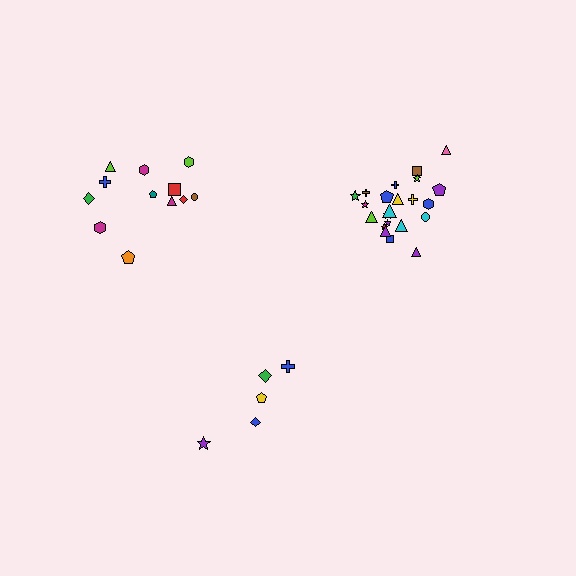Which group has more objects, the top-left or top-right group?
The top-right group.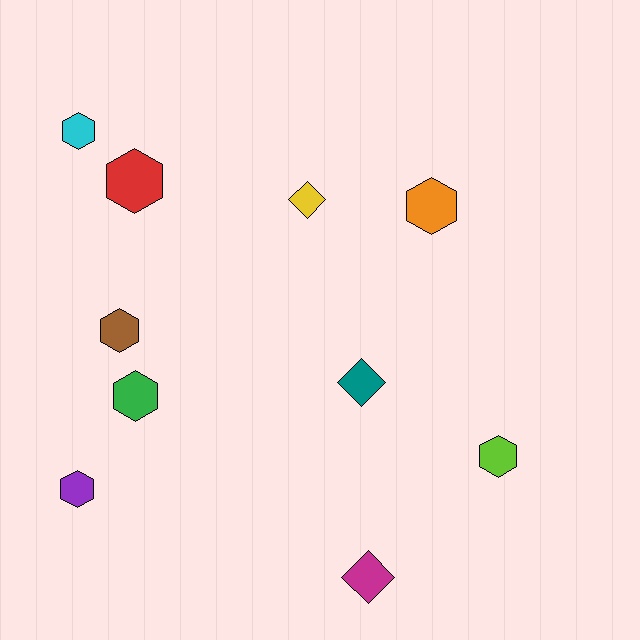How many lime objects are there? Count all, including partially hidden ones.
There is 1 lime object.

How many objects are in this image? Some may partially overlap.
There are 10 objects.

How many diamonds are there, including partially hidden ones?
There are 3 diamonds.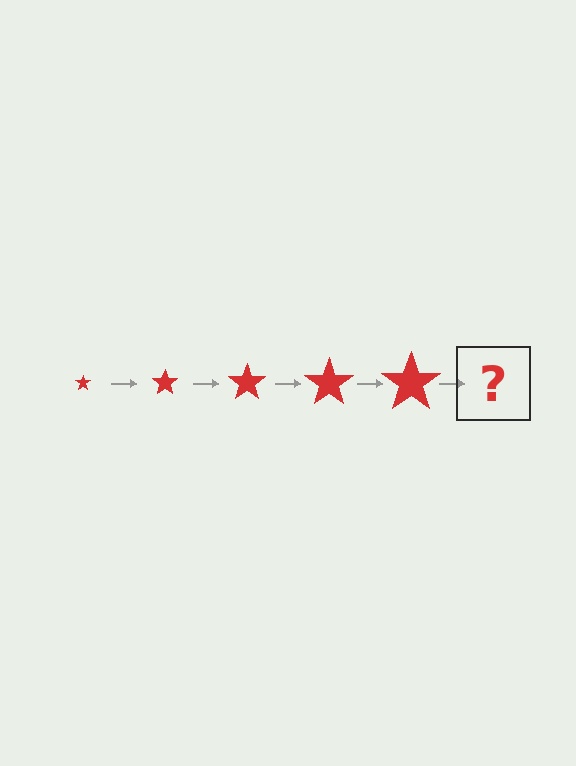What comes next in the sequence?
The next element should be a red star, larger than the previous one.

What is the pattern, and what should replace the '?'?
The pattern is that the star gets progressively larger each step. The '?' should be a red star, larger than the previous one.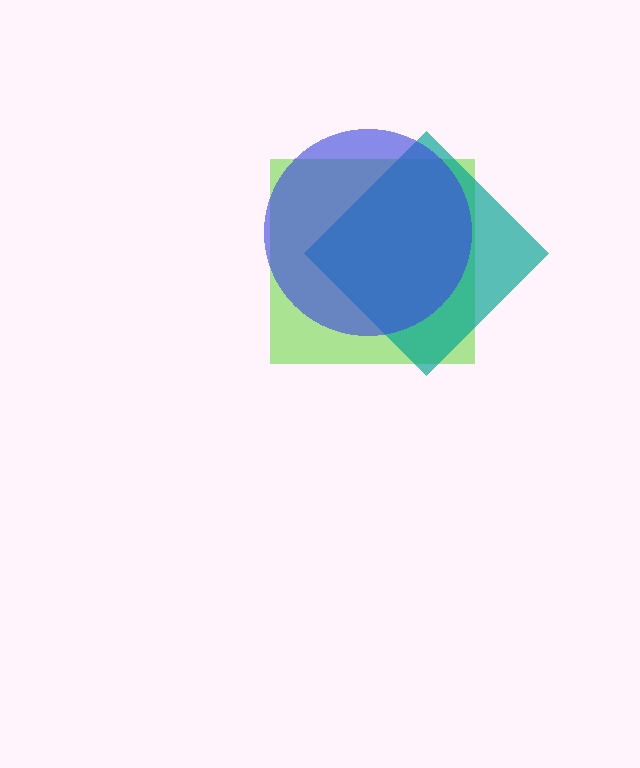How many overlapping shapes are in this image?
There are 3 overlapping shapes in the image.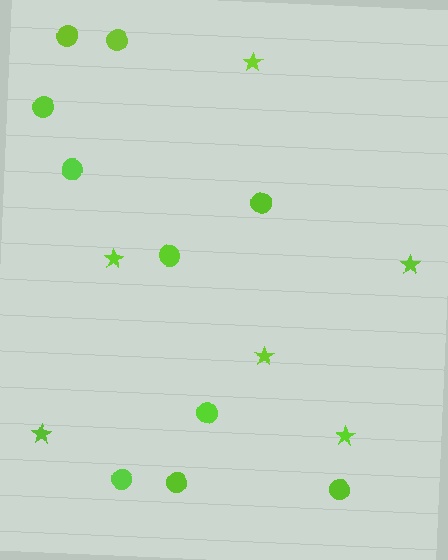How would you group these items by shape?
There are 2 groups: one group of stars (6) and one group of circles (10).